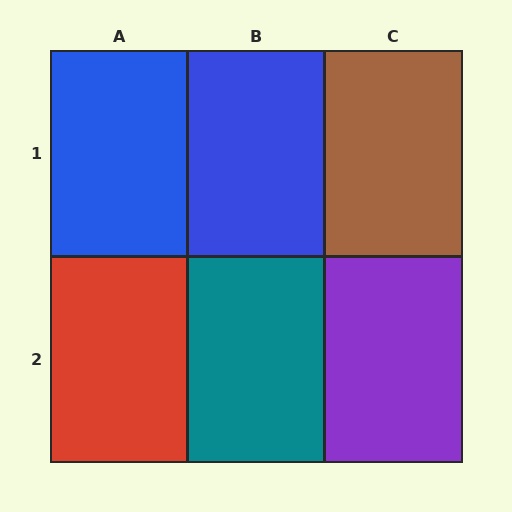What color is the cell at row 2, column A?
Red.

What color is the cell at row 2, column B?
Teal.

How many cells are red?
1 cell is red.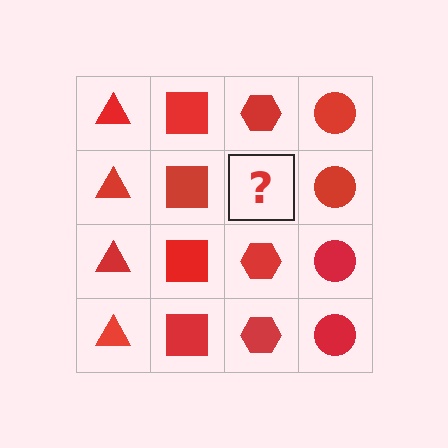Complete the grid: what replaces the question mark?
The question mark should be replaced with a red hexagon.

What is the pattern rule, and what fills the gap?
The rule is that each column has a consistent shape. The gap should be filled with a red hexagon.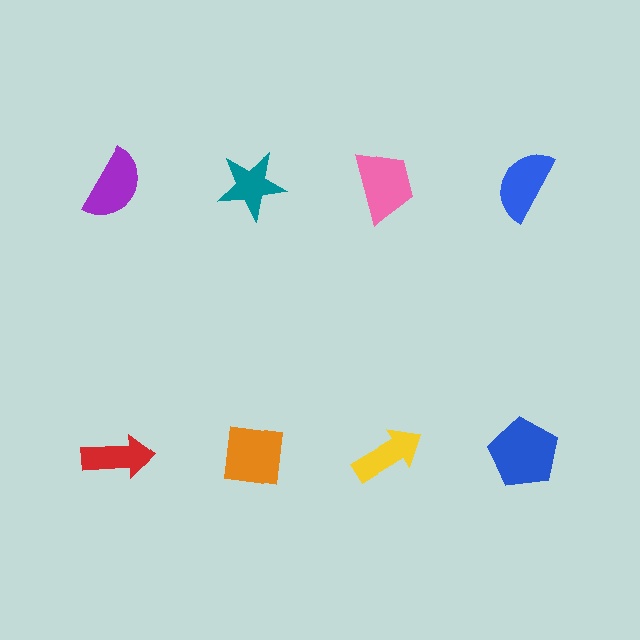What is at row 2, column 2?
An orange square.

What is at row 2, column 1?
A red arrow.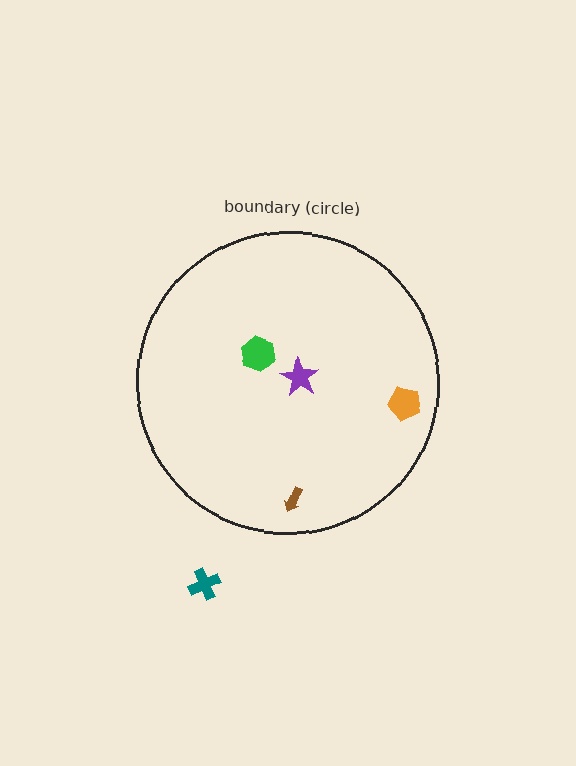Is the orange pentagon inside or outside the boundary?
Inside.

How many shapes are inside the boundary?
4 inside, 1 outside.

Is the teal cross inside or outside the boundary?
Outside.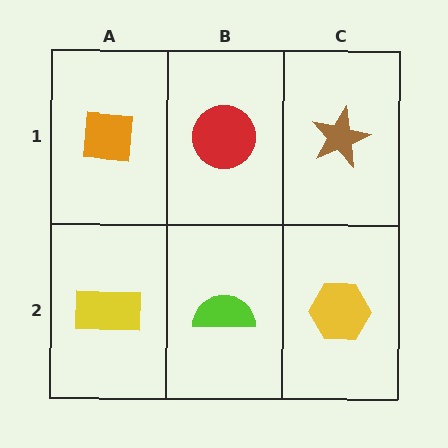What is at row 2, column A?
A yellow rectangle.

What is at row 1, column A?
An orange square.